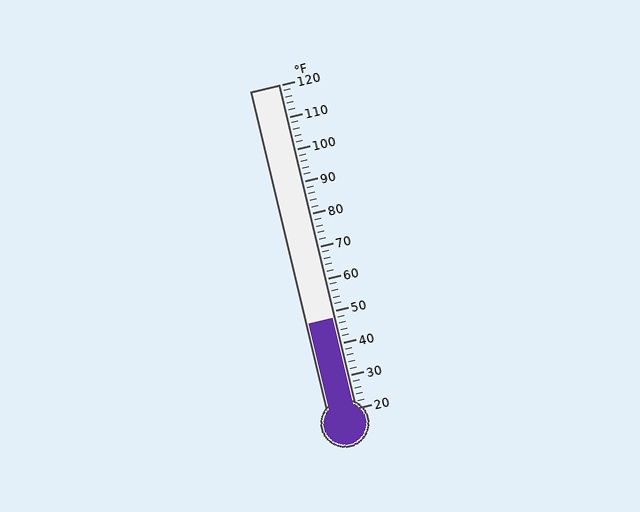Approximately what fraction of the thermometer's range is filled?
The thermometer is filled to approximately 30% of its range.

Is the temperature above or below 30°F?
The temperature is above 30°F.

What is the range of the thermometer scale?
The thermometer scale ranges from 20°F to 120°F.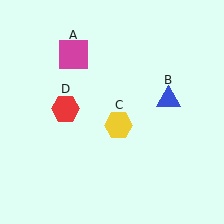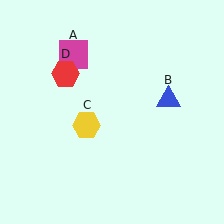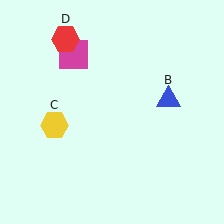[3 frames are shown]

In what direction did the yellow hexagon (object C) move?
The yellow hexagon (object C) moved left.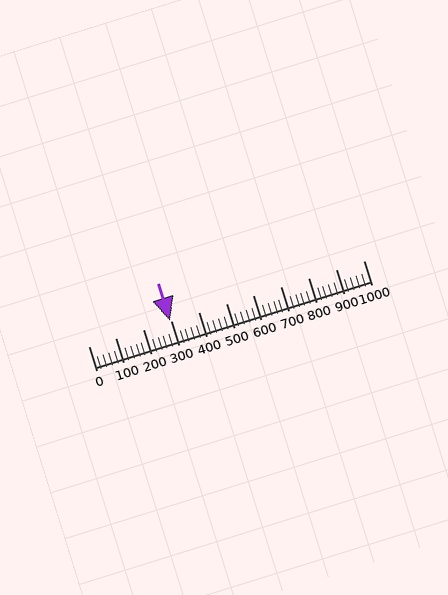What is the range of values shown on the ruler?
The ruler shows values from 0 to 1000.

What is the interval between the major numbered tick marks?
The major tick marks are spaced 100 units apart.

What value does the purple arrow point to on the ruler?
The purple arrow points to approximately 296.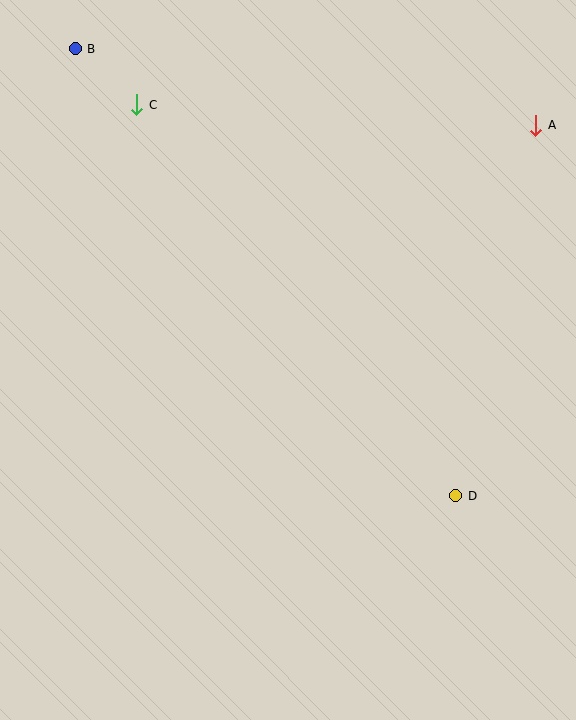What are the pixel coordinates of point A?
Point A is at (536, 125).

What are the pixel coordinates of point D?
Point D is at (456, 496).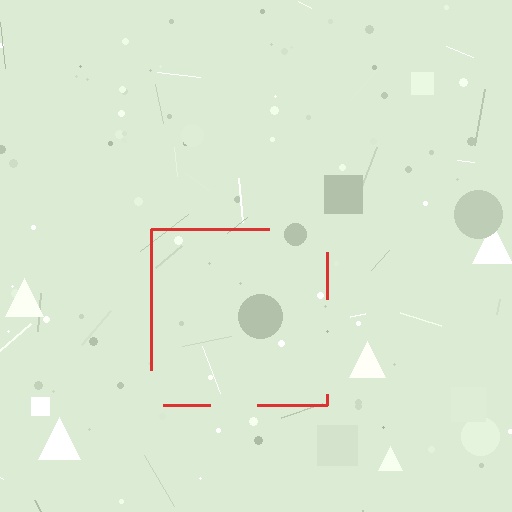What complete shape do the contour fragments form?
The contour fragments form a square.